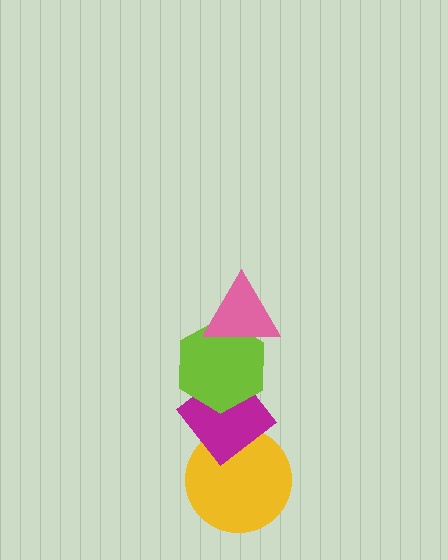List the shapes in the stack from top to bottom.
From top to bottom: the pink triangle, the lime hexagon, the magenta diamond, the yellow circle.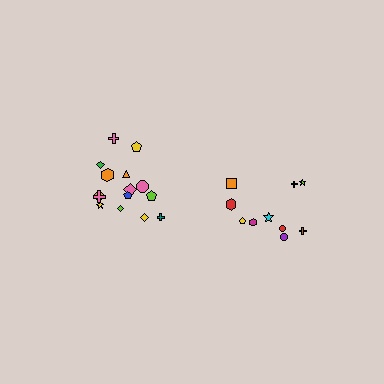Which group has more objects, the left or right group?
The left group.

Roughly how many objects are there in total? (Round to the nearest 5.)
Roughly 25 objects in total.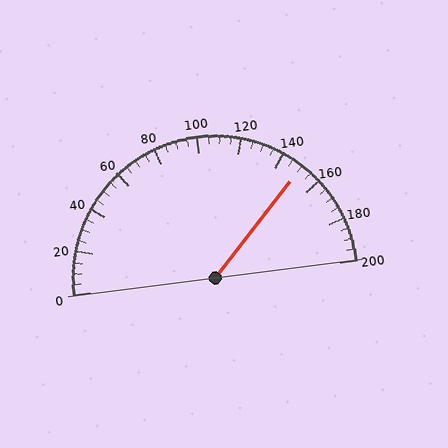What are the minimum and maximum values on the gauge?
The gauge ranges from 0 to 200.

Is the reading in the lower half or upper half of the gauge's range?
The reading is in the upper half of the range (0 to 200).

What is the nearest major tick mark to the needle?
The nearest major tick mark is 160.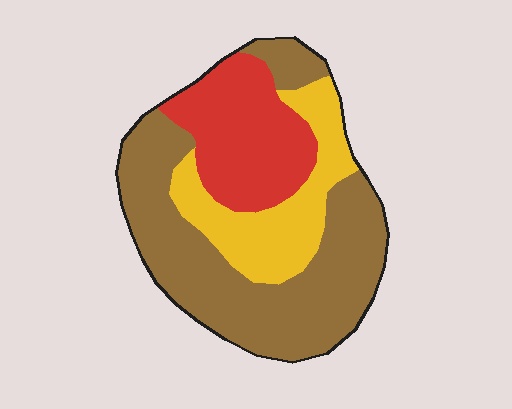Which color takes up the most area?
Brown, at roughly 50%.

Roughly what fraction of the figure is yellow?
Yellow covers roughly 25% of the figure.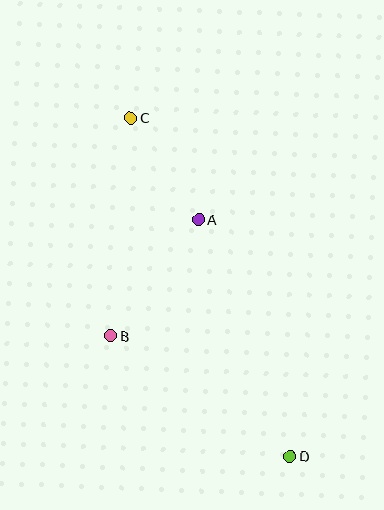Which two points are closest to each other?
Points A and C are closest to each other.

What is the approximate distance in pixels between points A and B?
The distance between A and B is approximately 146 pixels.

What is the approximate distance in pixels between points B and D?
The distance between B and D is approximately 217 pixels.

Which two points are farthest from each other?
Points C and D are farthest from each other.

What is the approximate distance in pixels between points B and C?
The distance between B and C is approximately 218 pixels.